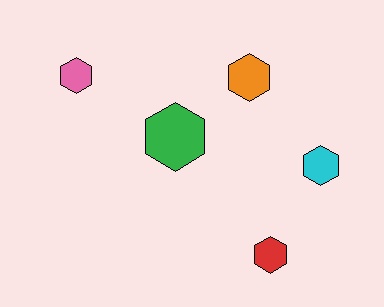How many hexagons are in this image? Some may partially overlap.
There are 5 hexagons.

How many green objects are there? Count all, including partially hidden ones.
There is 1 green object.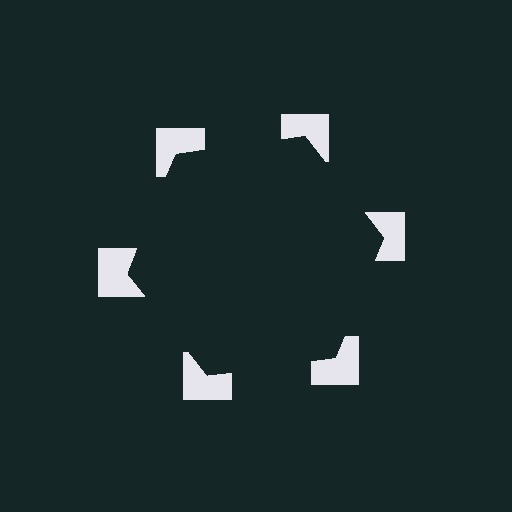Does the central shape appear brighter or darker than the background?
It typically appears slightly darker than the background, even though no actual brightness change is drawn.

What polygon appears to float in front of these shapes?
An illusory hexagon — its edges are inferred from the aligned wedge cuts in the notched squares, not physically drawn.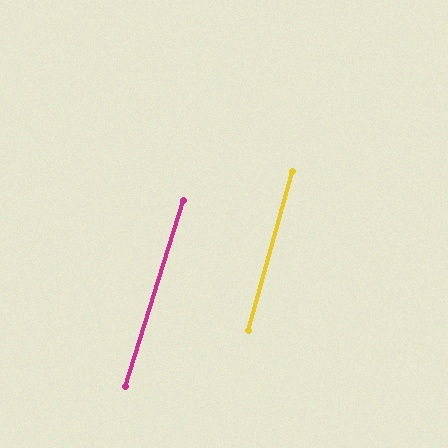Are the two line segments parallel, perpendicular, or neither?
Parallel — their directions differ by only 1.6°.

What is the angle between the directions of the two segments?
Approximately 2 degrees.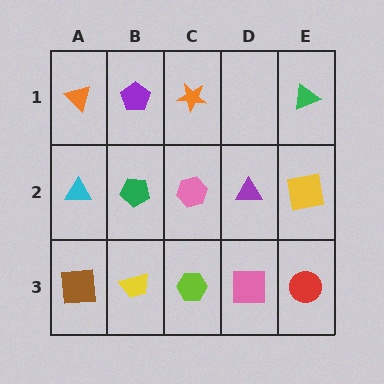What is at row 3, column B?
A yellow trapezoid.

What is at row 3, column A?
A brown square.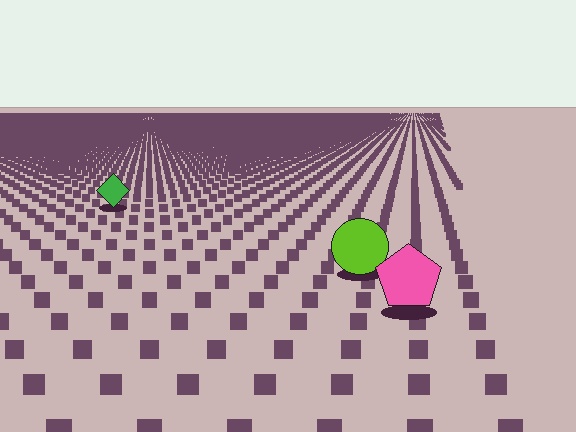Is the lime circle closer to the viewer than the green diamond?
Yes. The lime circle is closer — you can tell from the texture gradient: the ground texture is coarser near it.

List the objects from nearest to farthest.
From nearest to farthest: the pink pentagon, the lime circle, the green diamond.